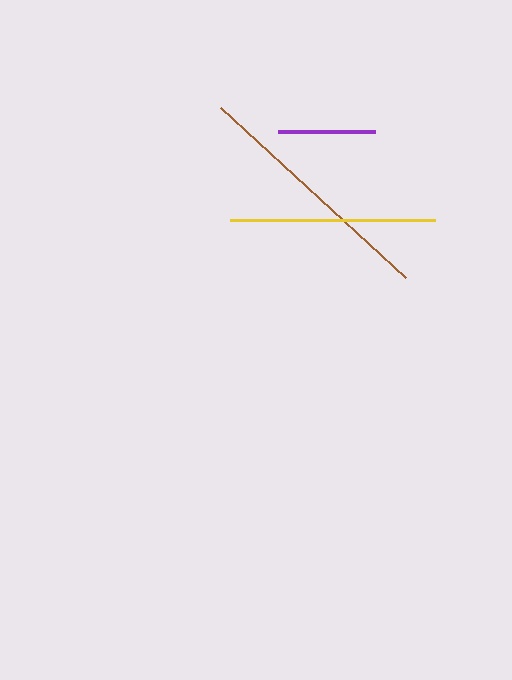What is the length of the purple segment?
The purple segment is approximately 97 pixels long.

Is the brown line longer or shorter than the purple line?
The brown line is longer than the purple line.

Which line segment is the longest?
The brown line is the longest at approximately 252 pixels.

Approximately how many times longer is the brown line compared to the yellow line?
The brown line is approximately 1.2 times the length of the yellow line.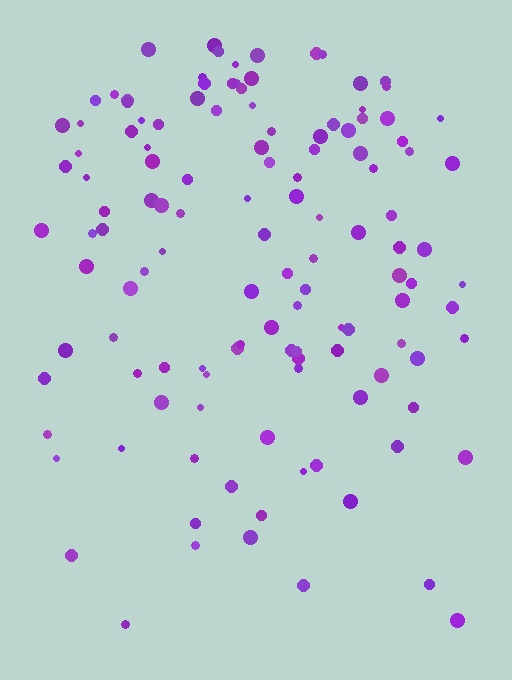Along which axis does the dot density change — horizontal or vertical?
Vertical.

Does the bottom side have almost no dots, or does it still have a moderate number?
Still a moderate number, just noticeably fewer than the top.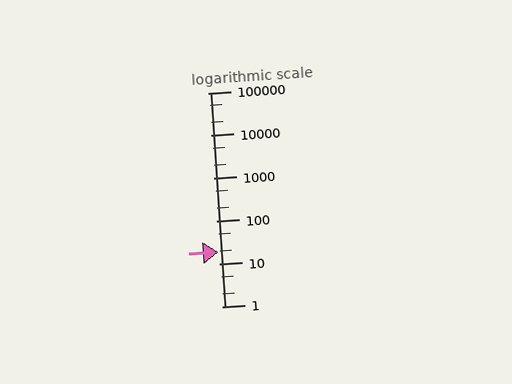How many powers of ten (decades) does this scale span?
The scale spans 5 decades, from 1 to 100000.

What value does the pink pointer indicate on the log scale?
The pointer indicates approximately 19.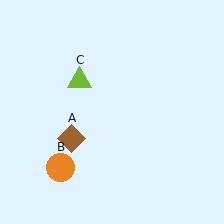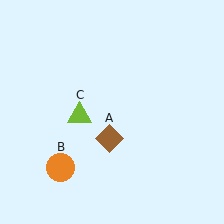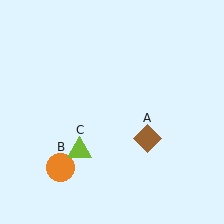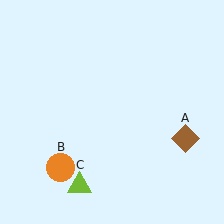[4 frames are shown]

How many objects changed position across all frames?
2 objects changed position: brown diamond (object A), lime triangle (object C).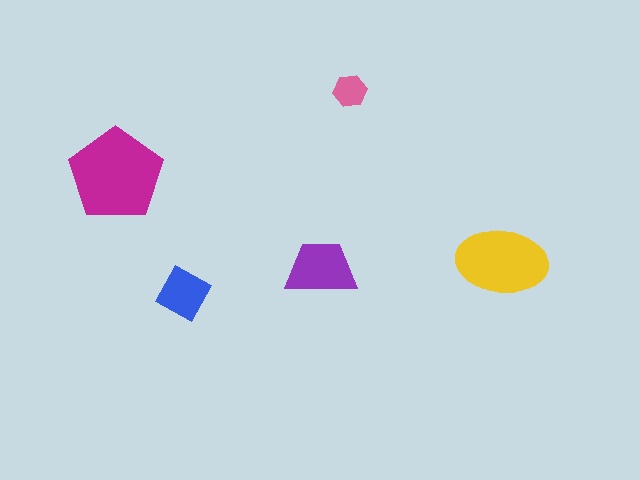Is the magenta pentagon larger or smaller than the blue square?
Larger.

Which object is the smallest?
The pink hexagon.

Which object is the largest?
The magenta pentagon.